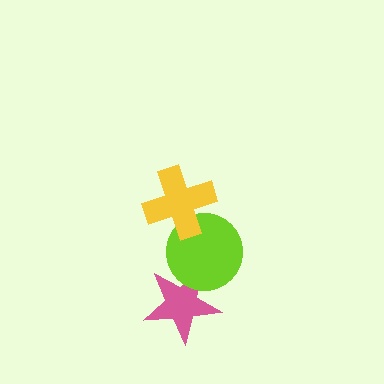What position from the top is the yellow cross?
The yellow cross is 1st from the top.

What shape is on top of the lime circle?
The yellow cross is on top of the lime circle.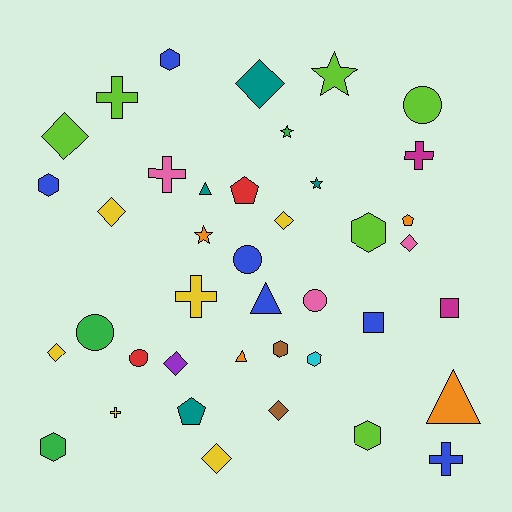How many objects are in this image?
There are 40 objects.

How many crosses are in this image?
There are 6 crosses.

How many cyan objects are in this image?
There is 1 cyan object.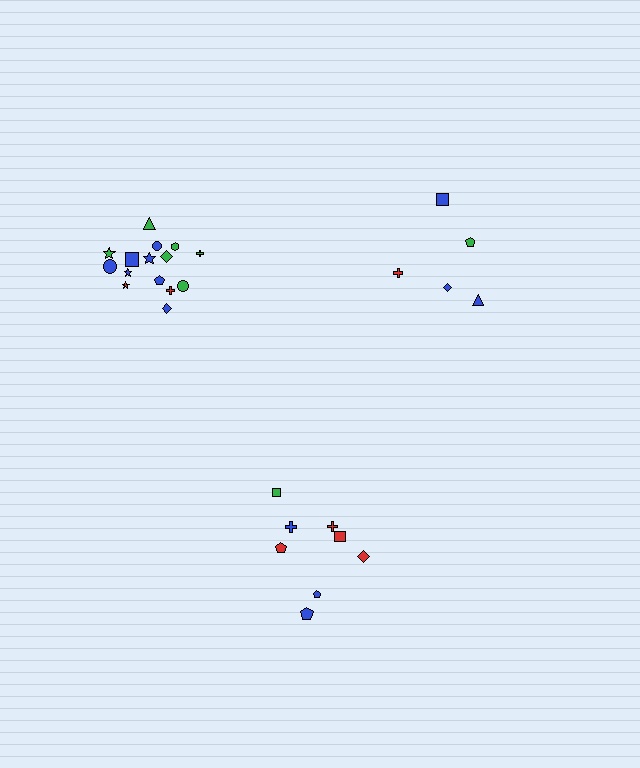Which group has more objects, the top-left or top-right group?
The top-left group.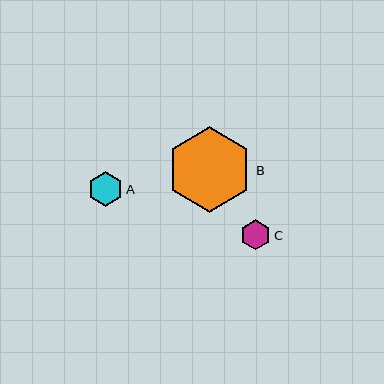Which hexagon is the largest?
Hexagon B is the largest with a size of approximately 85 pixels.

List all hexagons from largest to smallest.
From largest to smallest: B, A, C.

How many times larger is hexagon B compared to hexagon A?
Hexagon B is approximately 2.4 times the size of hexagon A.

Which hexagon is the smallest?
Hexagon C is the smallest with a size of approximately 30 pixels.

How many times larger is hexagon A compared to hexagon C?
Hexagon A is approximately 1.2 times the size of hexagon C.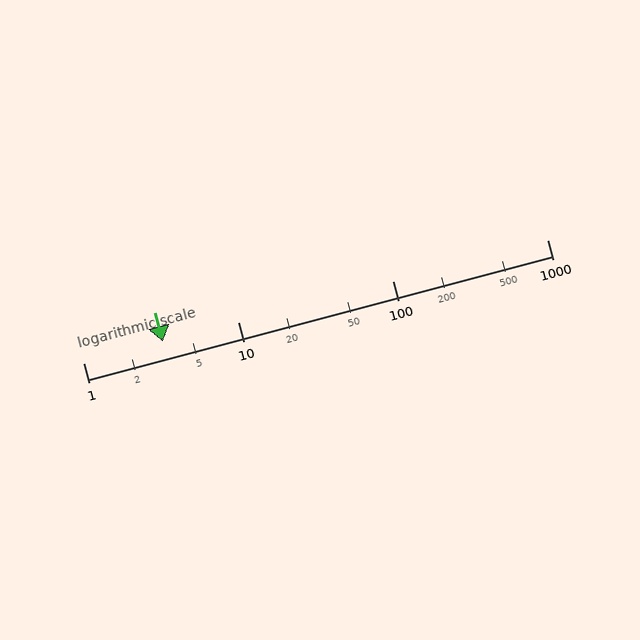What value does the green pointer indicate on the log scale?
The pointer indicates approximately 3.3.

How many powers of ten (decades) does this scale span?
The scale spans 3 decades, from 1 to 1000.